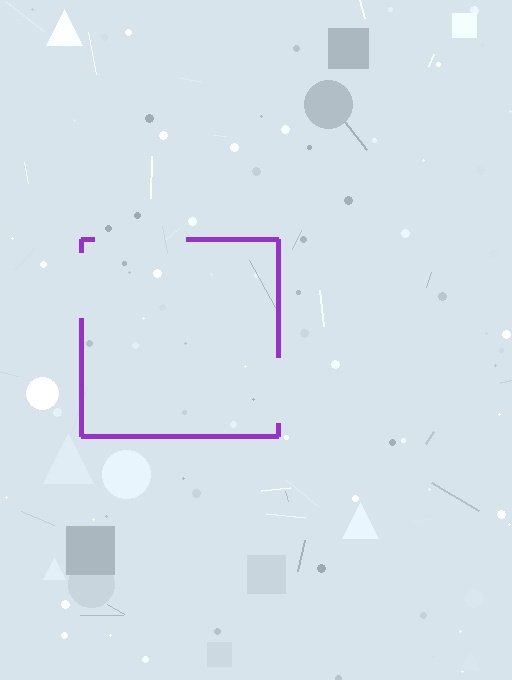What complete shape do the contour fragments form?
The contour fragments form a square.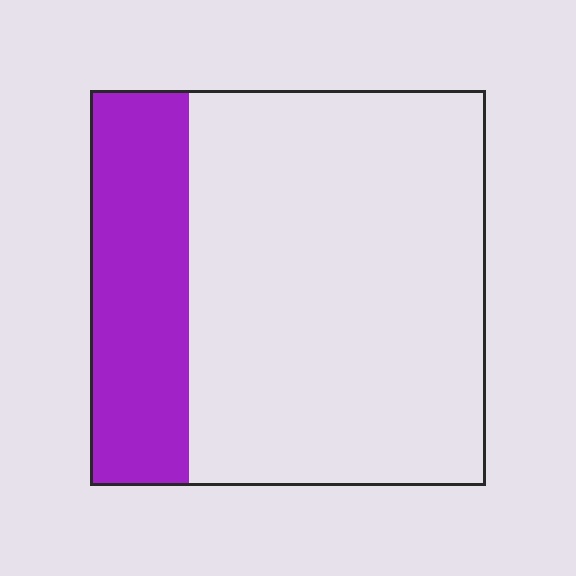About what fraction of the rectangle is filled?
About one quarter (1/4).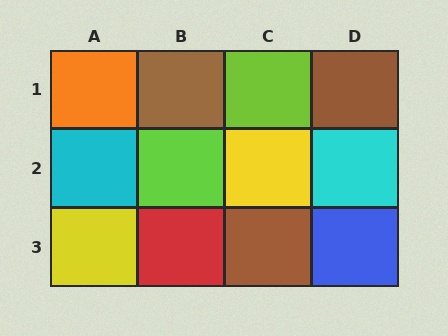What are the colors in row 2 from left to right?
Cyan, lime, yellow, cyan.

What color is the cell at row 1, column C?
Lime.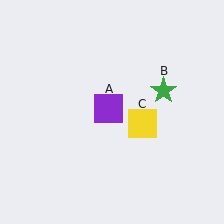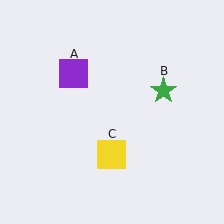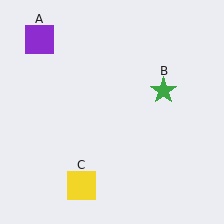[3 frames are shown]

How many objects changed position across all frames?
2 objects changed position: purple square (object A), yellow square (object C).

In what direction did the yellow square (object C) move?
The yellow square (object C) moved down and to the left.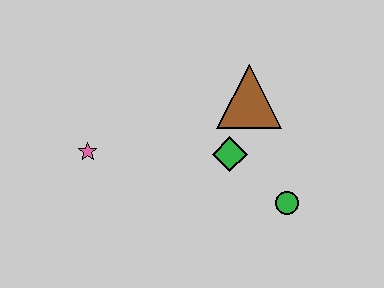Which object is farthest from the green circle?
The pink star is farthest from the green circle.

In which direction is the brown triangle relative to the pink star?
The brown triangle is to the right of the pink star.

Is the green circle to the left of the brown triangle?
No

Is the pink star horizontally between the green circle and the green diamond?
No